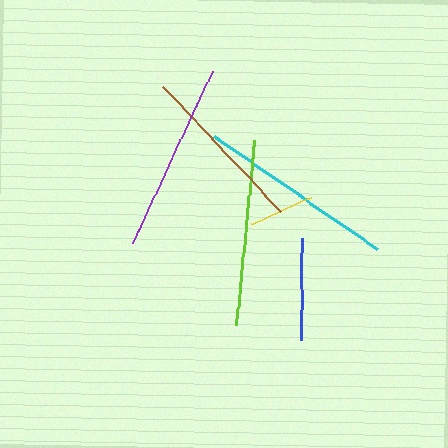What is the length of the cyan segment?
The cyan segment is approximately 199 pixels long.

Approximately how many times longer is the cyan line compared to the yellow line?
The cyan line is approximately 3.0 times the length of the yellow line.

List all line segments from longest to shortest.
From longest to shortest: cyan, purple, lime, brown, blue, yellow.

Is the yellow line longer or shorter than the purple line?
The purple line is longer than the yellow line.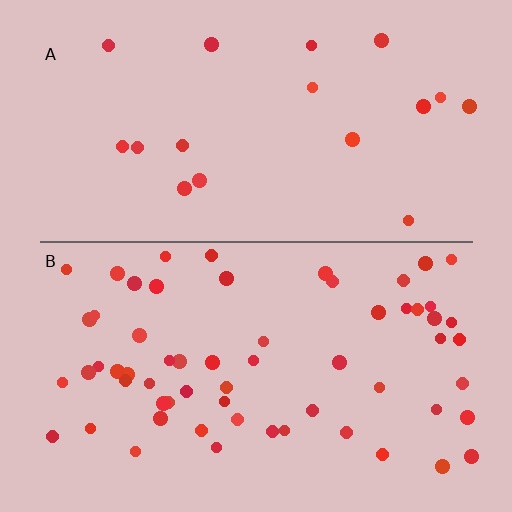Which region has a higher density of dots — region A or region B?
B (the bottom).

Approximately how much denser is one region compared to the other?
Approximately 3.4× — region B over region A.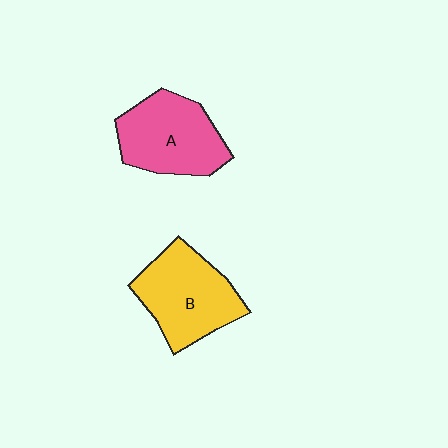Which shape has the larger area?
Shape B (yellow).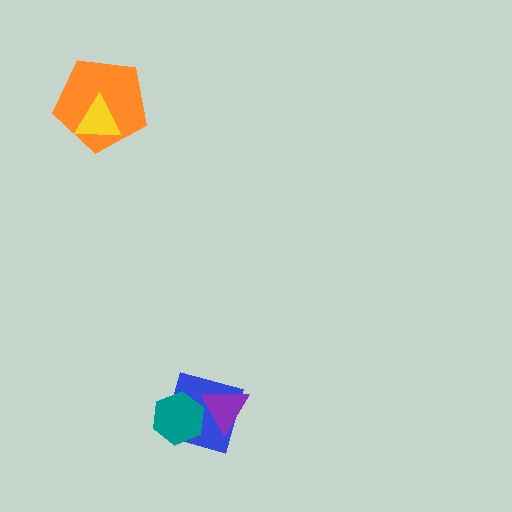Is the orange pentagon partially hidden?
Yes, it is partially covered by another shape.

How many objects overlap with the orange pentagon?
1 object overlaps with the orange pentagon.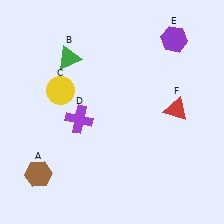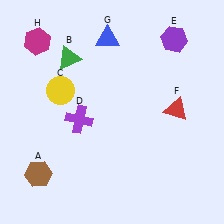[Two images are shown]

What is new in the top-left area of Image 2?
A magenta hexagon (H) was added in the top-left area of Image 2.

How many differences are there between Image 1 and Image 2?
There are 2 differences between the two images.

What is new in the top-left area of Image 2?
A blue triangle (G) was added in the top-left area of Image 2.